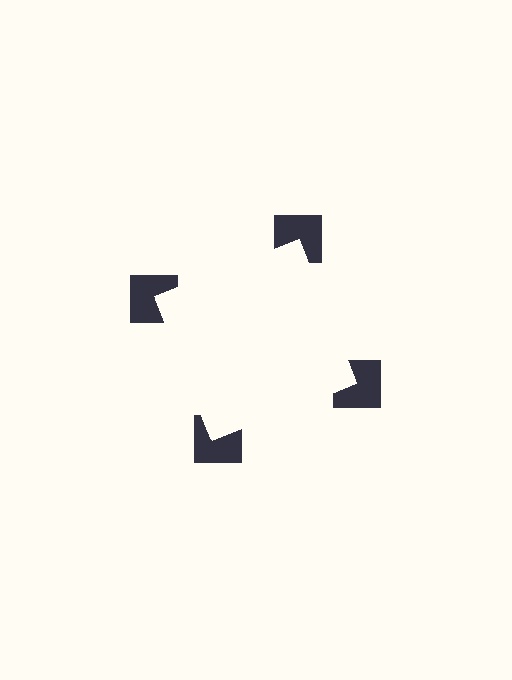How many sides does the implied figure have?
4 sides.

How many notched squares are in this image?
There are 4 — one at each vertex of the illusory square.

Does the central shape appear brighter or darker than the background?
It typically appears slightly brighter than the background, even though no actual brightness change is drawn.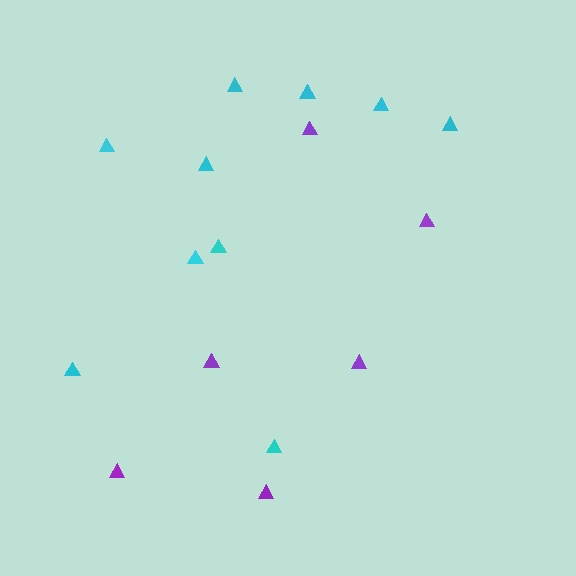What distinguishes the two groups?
There are 2 groups: one group of purple triangles (6) and one group of cyan triangles (10).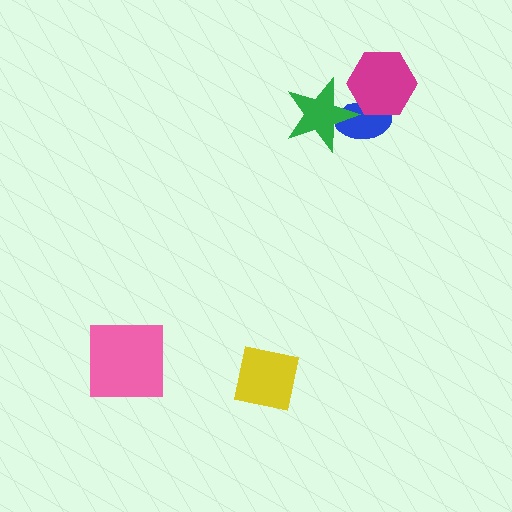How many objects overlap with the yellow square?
0 objects overlap with the yellow square.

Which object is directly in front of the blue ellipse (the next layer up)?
The green star is directly in front of the blue ellipse.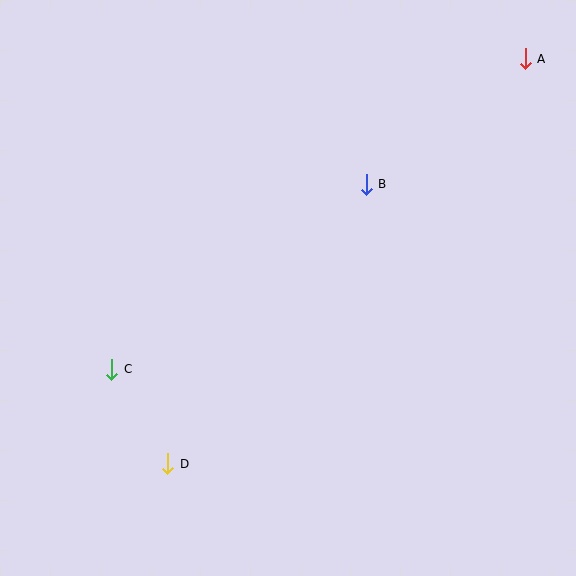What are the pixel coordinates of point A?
Point A is at (525, 59).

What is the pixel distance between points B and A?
The distance between B and A is 203 pixels.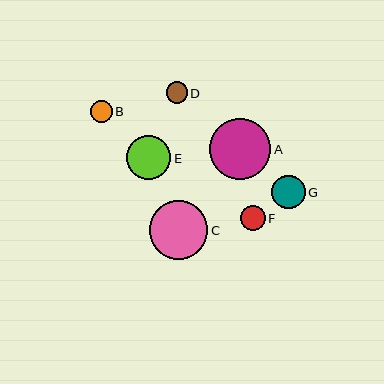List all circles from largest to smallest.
From largest to smallest: A, C, E, G, F, B, D.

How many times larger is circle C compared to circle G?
Circle C is approximately 1.7 times the size of circle G.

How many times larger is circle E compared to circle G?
Circle E is approximately 1.3 times the size of circle G.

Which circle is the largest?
Circle A is the largest with a size of approximately 61 pixels.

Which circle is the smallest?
Circle D is the smallest with a size of approximately 21 pixels.